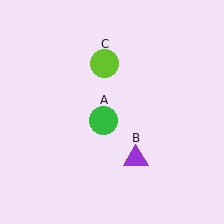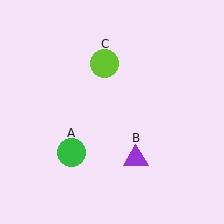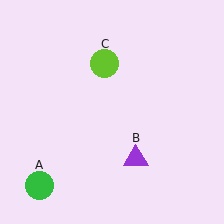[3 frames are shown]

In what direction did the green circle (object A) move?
The green circle (object A) moved down and to the left.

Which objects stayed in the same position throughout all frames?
Purple triangle (object B) and lime circle (object C) remained stationary.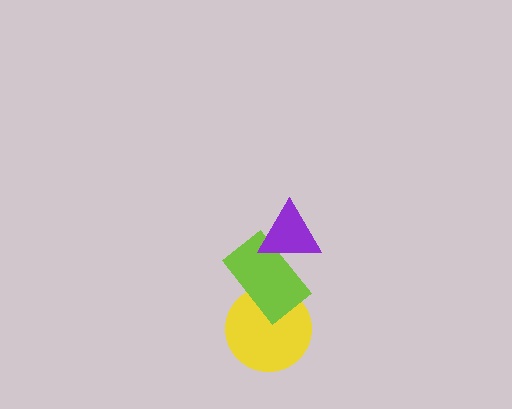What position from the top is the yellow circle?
The yellow circle is 3rd from the top.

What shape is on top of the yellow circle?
The lime rectangle is on top of the yellow circle.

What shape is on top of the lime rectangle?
The purple triangle is on top of the lime rectangle.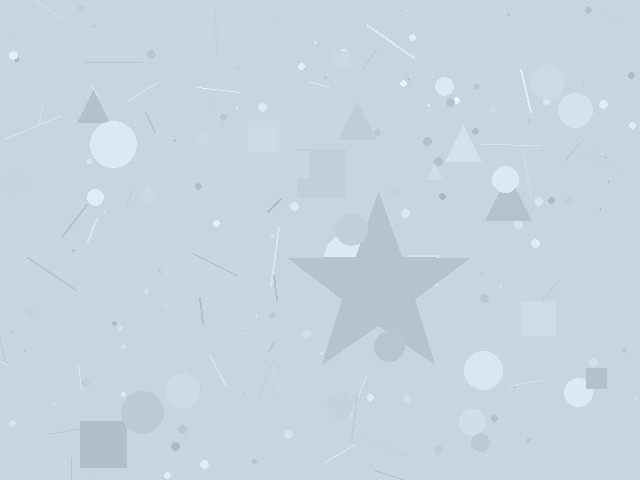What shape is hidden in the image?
A star is hidden in the image.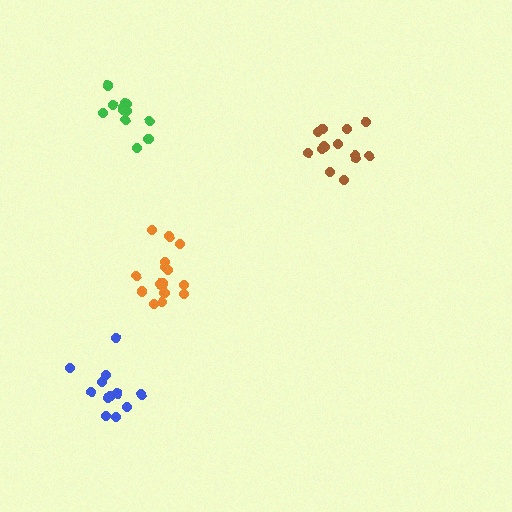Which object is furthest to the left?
The blue cluster is leftmost.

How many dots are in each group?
Group 1: 14 dots, Group 2: 16 dots, Group 3: 12 dots, Group 4: 12 dots (54 total).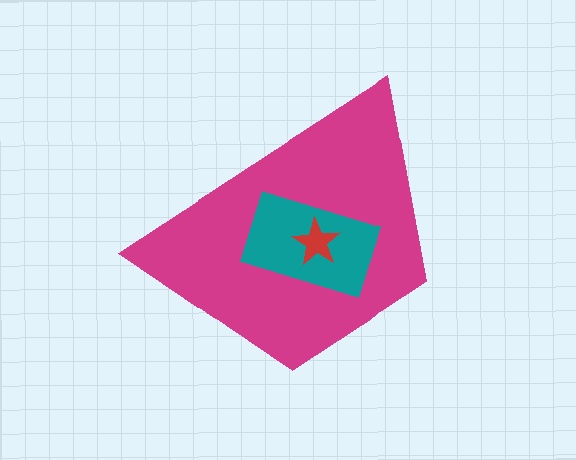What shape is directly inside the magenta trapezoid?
The teal rectangle.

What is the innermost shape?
The red star.